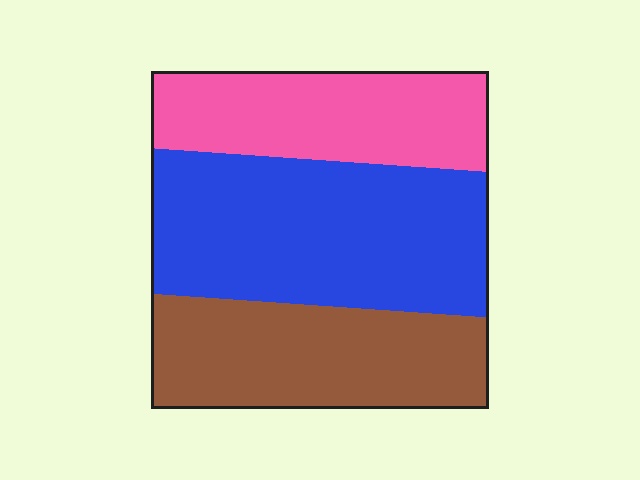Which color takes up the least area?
Pink, at roughly 25%.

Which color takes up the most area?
Blue, at roughly 45%.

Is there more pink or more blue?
Blue.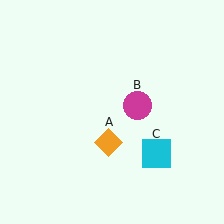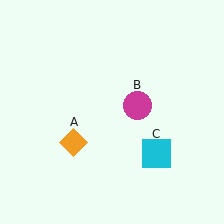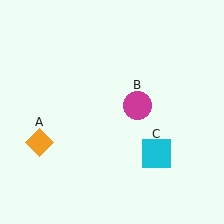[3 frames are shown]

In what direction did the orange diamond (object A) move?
The orange diamond (object A) moved left.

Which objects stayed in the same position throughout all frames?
Magenta circle (object B) and cyan square (object C) remained stationary.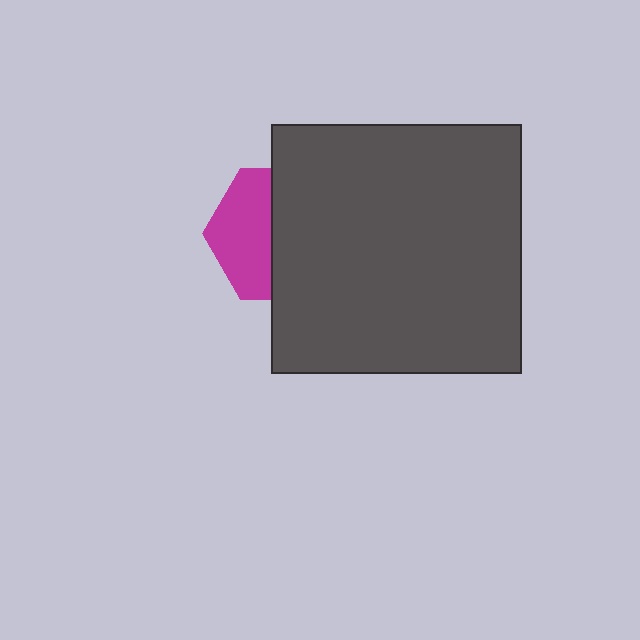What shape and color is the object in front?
The object in front is a dark gray square.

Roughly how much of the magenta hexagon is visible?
A small part of it is visible (roughly 44%).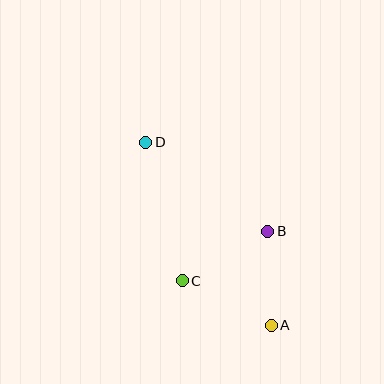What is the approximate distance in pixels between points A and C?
The distance between A and C is approximately 99 pixels.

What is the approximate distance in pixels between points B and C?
The distance between B and C is approximately 99 pixels.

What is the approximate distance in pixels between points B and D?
The distance between B and D is approximately 151 pixels.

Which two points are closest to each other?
Points A and B are closest to each other.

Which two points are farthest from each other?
Points A and D are farthest from each other.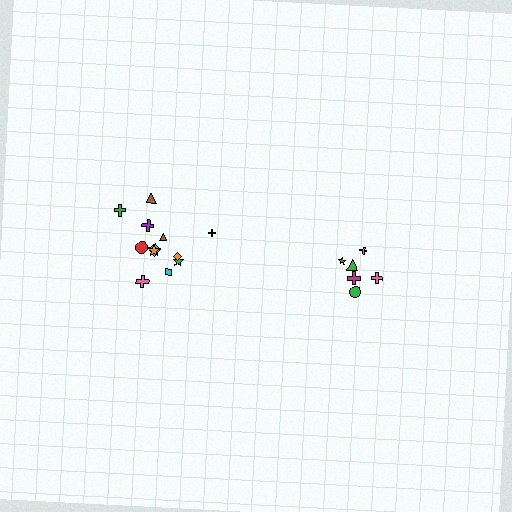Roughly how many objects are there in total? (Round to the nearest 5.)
Roughly 20 objects in total.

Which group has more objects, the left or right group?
The left group.